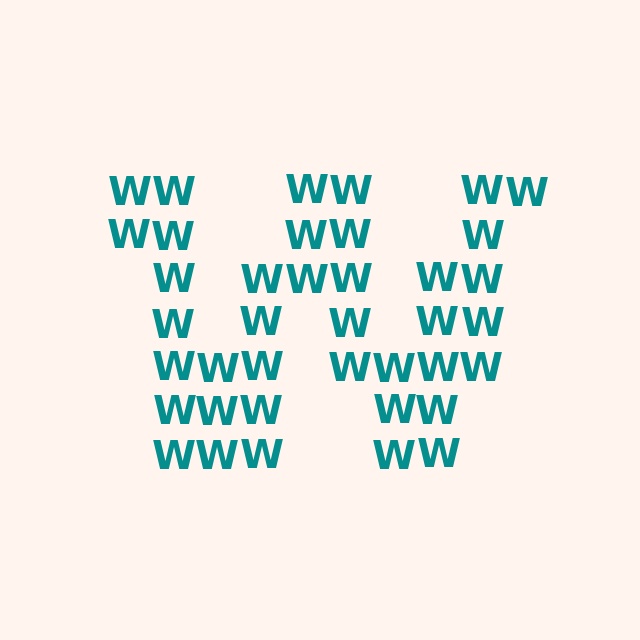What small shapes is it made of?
It is made of small letter W's.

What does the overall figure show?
The overall figure shows the letter W.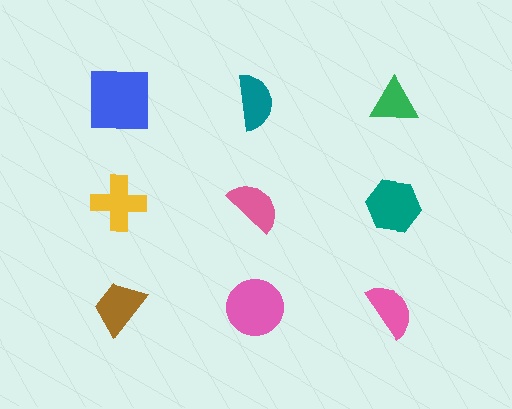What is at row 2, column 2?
A pink semicircle.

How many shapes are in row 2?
3 shapes.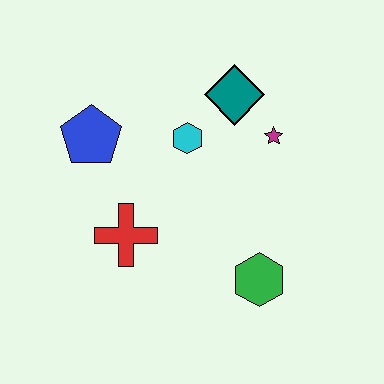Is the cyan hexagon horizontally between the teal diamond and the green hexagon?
No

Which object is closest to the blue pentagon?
The cyan hexagon is closest to the blue pentagon.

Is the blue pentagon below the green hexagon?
No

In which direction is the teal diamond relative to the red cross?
The teal diamond is above the red cross.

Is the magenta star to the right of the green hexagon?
Yes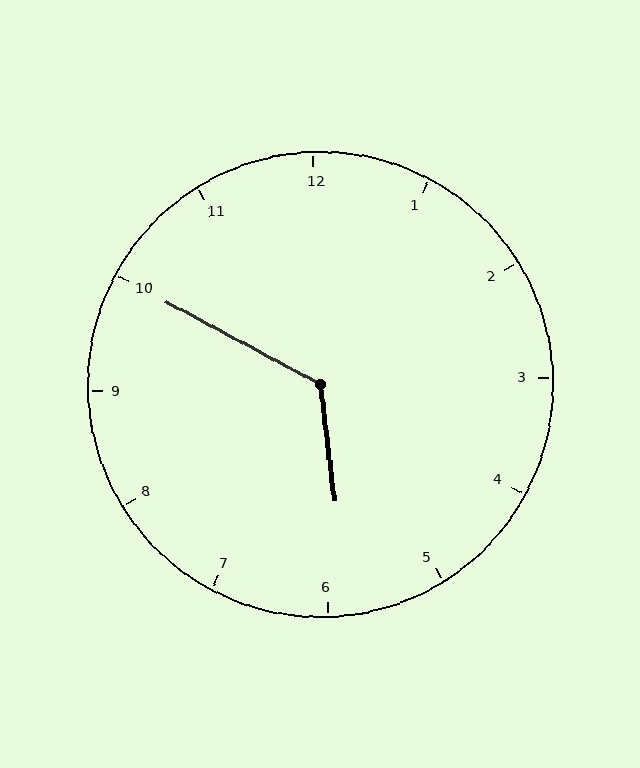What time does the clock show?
5:50.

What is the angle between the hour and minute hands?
Approximately 125 degrees.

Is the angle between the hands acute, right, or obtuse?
It is obtuse.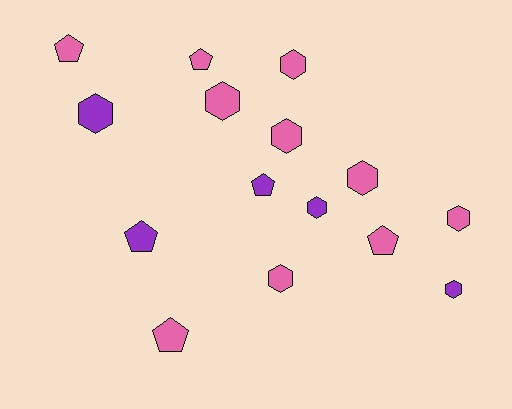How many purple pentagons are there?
There are 2 purple pentagons.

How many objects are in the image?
There are 15 objects.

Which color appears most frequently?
Pink, with 10 objects.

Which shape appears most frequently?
Hexagon, with 9 objects.